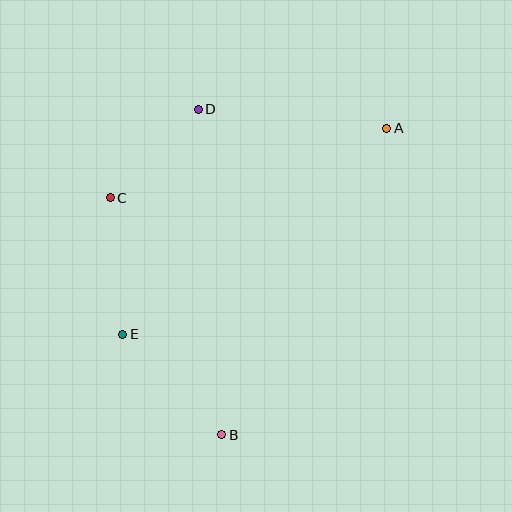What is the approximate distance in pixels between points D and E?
The distance between D and E is approximately 238 pixels.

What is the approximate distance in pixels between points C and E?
The distance between C and E is approximately 137 pixels.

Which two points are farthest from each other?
Points A and B are farthest from each other.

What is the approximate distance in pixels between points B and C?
The distance between B and C is approximately 262 pixels.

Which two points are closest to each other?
Points C and D are closest to each other.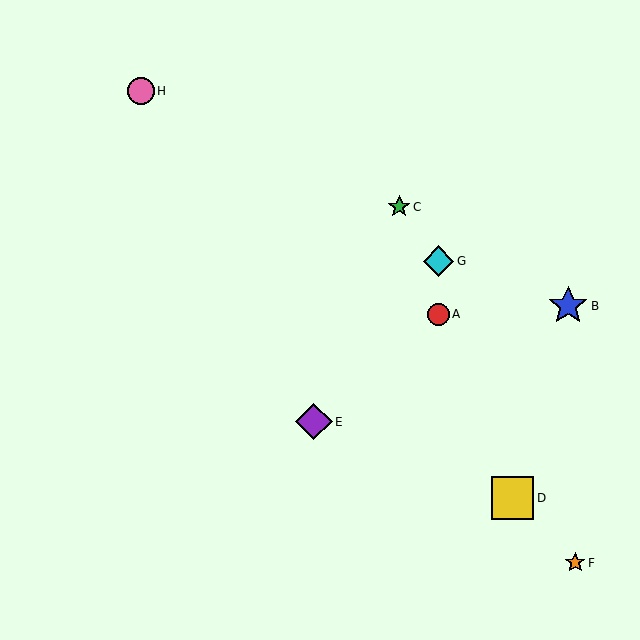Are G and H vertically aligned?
No, G is at x≈438 and H is at x≈141.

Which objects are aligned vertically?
Objects A, G are aligned vertically.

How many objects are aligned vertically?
2 objects (A, G) are aligned vertically.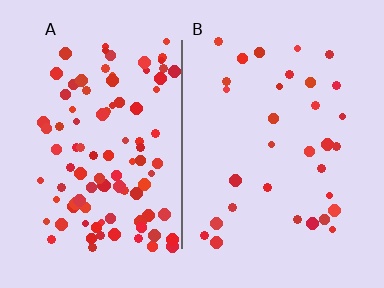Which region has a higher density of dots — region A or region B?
A (the left).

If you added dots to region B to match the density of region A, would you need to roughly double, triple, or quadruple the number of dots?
Approximately triple.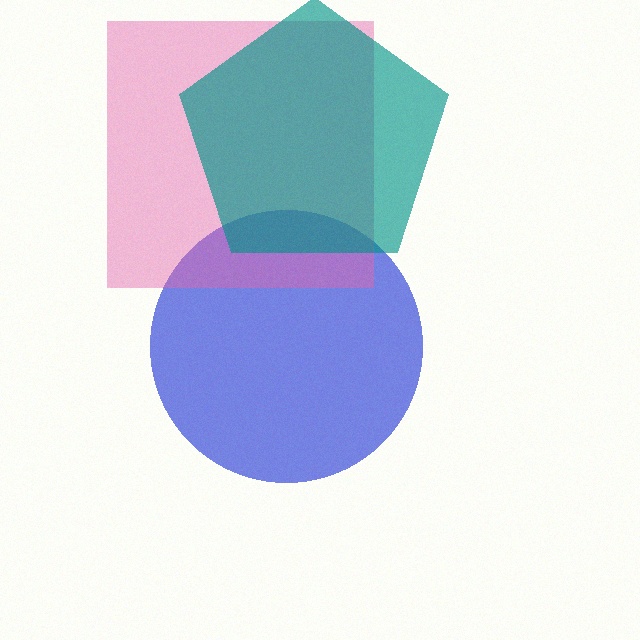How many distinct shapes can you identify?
There are 3 distinct shapes: a blue circle, a pink square, a teal pentagon.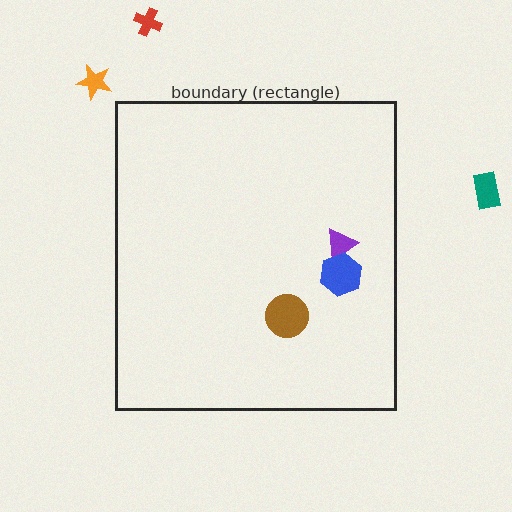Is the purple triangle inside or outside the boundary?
Inside.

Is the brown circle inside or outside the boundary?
Inside.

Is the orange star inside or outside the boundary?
Outside.